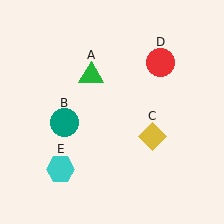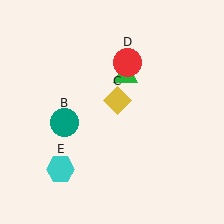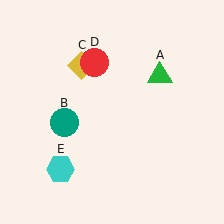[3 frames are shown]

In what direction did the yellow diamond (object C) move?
The yellow diamond (object C) moved up and to the left.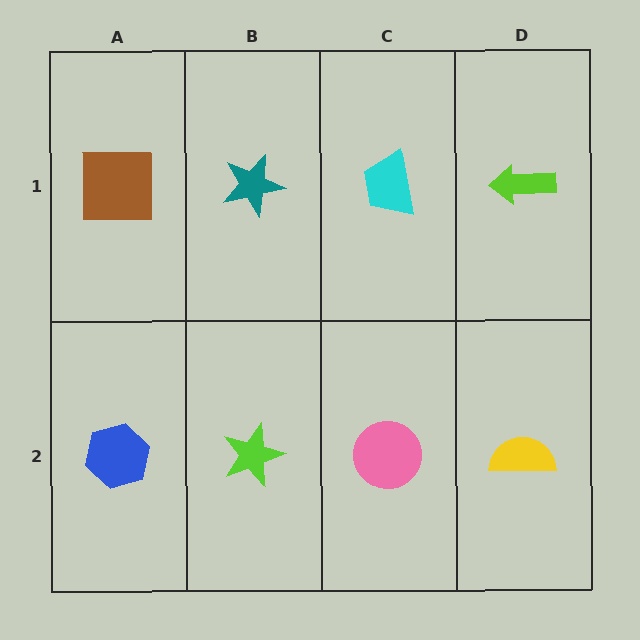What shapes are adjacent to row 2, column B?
A teal star (row 1, column B), a blue hexagon (row 2, column A), a pink circle (row 2, column C).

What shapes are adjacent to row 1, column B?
A lime star (row 2, column B), a brown square (row 1, column A), a cyan trapezoid (row 1, column C).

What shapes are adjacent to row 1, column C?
A pink circle (row 2, column C), a teal star (row 1, column B), a lime arrow (row 1, column D).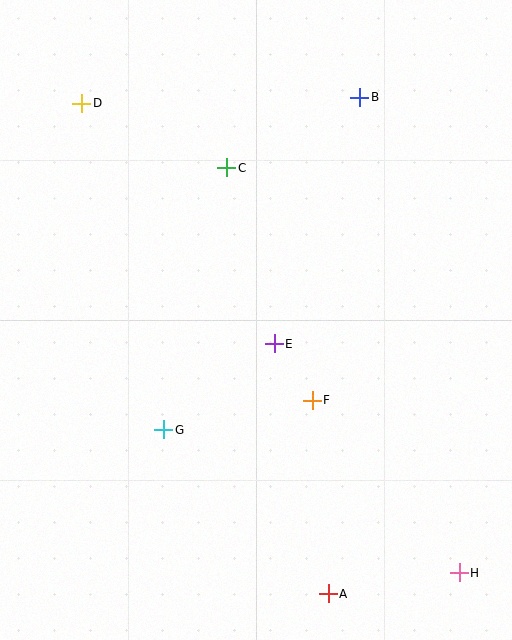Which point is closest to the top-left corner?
Point D is closest to the top-left corner.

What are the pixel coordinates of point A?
Point A is at (328, 594).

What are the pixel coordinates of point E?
Point E is at (274, 344).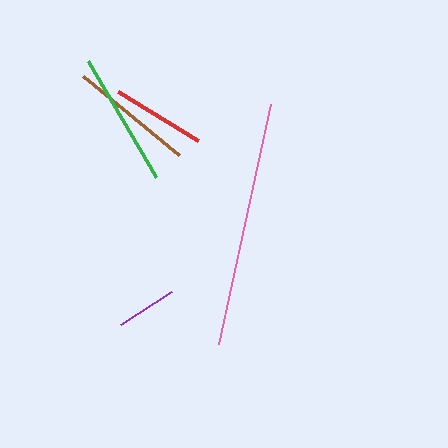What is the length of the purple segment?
The purple segment is approximately 61 pixels long.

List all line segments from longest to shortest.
From longest to shortest: pink, green, brown, red, purple.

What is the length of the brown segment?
The brown segment is approximately 124 pixels long.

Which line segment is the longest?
The pink line is the longest at approximately 246 pixels.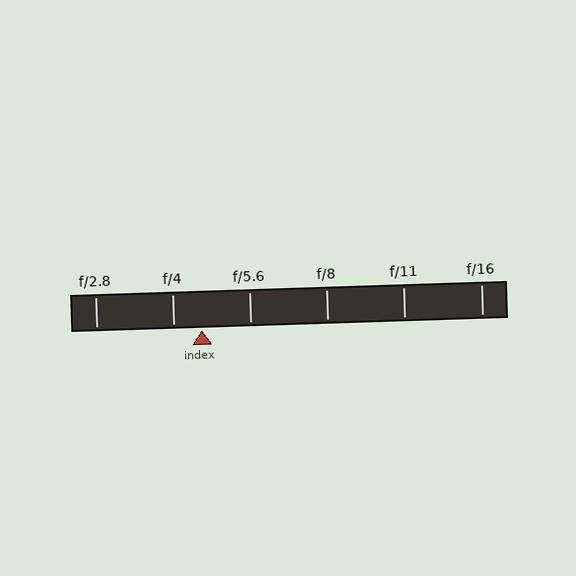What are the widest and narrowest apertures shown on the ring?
The widest aperture shown is f/2.8 and the narrowest is f/16.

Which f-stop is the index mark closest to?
The index mark is closest to f/4.